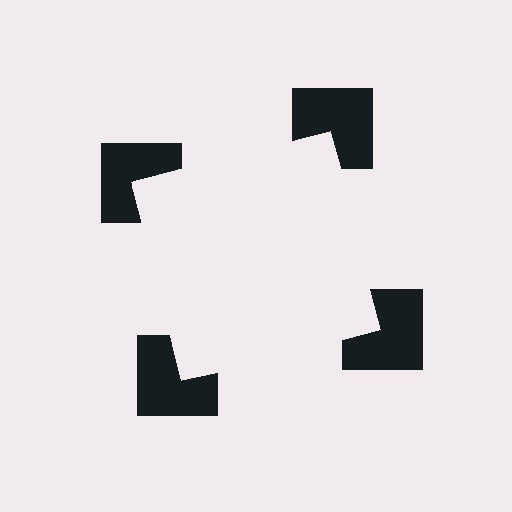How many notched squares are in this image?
There are 4 — one at each vertex of the illusory square.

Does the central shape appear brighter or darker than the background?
It typically appears slightly brighter than the background, even though no actual brightness change is drawn.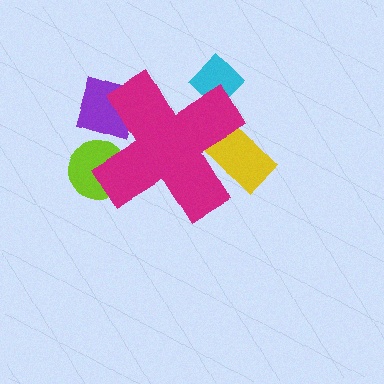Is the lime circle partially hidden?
Yes, the lime circle is partially hidden behind the magenta cross.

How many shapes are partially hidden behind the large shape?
4 shapes are partially hidden.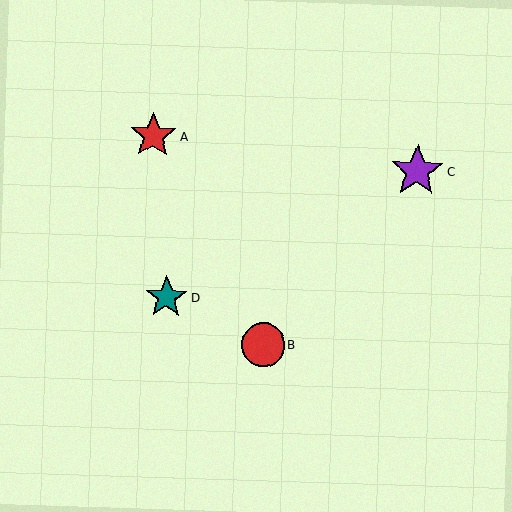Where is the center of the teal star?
The center of the teal star is at (167, 297).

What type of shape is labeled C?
Shape C is a purple star.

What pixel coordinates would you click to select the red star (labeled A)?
Click at (153, 136) to select the red star A.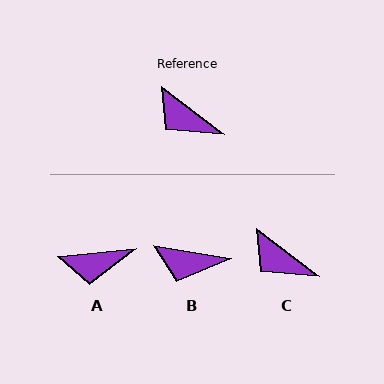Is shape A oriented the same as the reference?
No, it is off by about 44 degrees.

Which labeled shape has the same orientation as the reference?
C.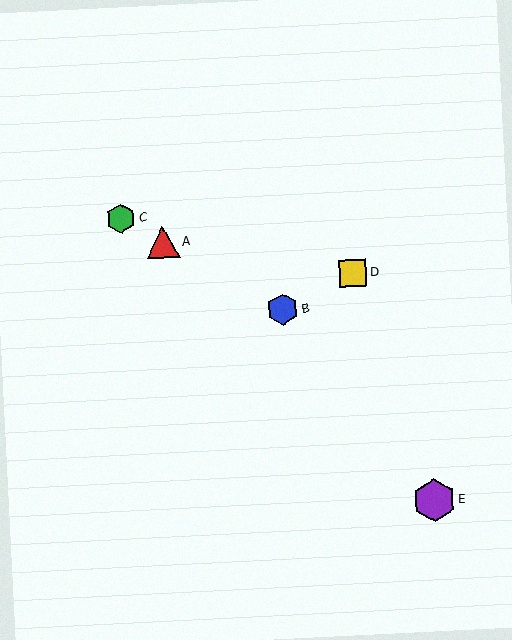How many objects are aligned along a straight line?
3 objects (A, B, C) are aligned along a straight line.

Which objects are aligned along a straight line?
Objects A, B, C are aligned along a straight line.